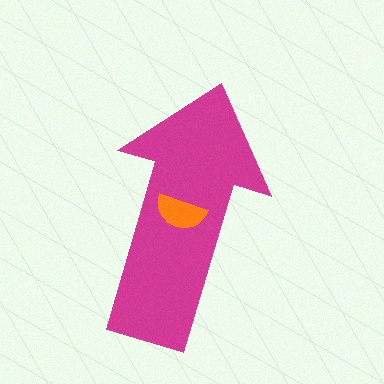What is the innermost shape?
The orange semicircle.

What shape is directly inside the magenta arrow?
The orange semicircle.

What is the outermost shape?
The magenta arrow.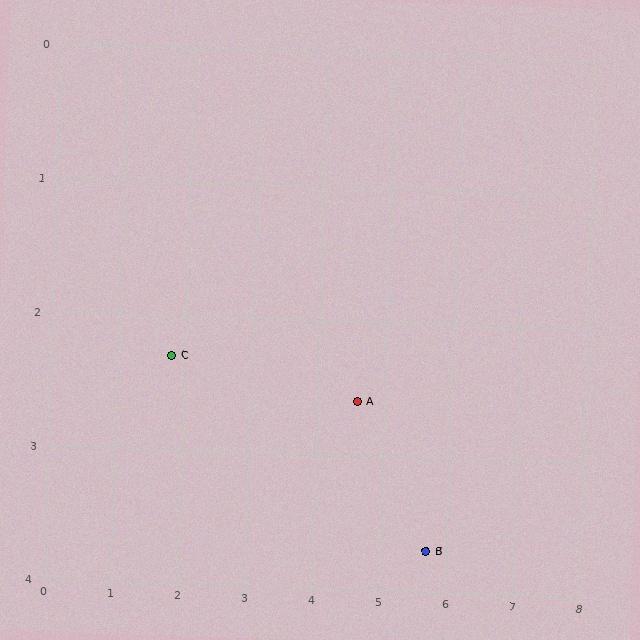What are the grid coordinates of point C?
Point C is at approximately (1.8, 2.3).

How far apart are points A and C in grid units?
Points A and C are about 2.8 grid units apart.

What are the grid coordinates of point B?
Point B is at approximately (5.7, 3.7).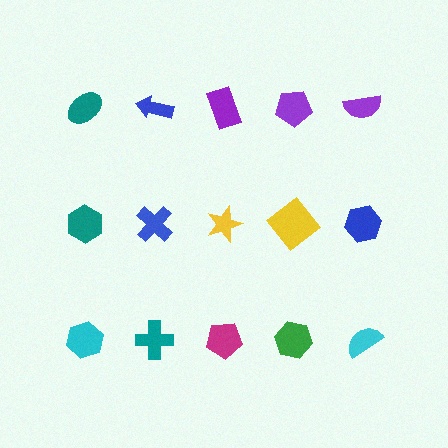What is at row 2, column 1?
A teal hexagon.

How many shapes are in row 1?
5 shapes.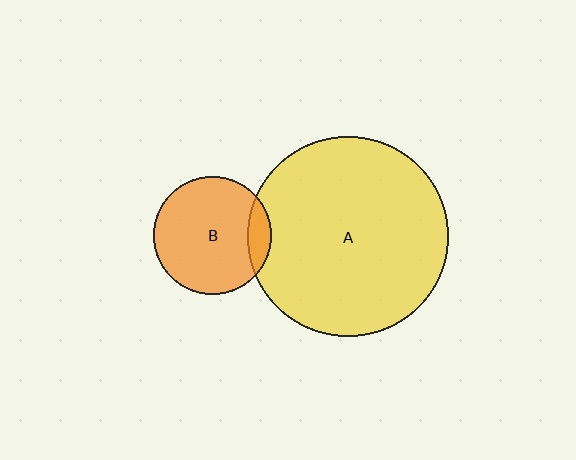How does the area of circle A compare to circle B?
Approximately 2.9 times.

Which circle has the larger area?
Circle A (yellow).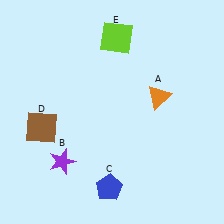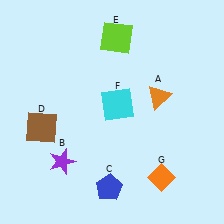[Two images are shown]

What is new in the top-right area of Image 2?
A cyan square (F) was added in the top-right area of Image 2.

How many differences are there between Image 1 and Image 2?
There are 2 differences between the two images.